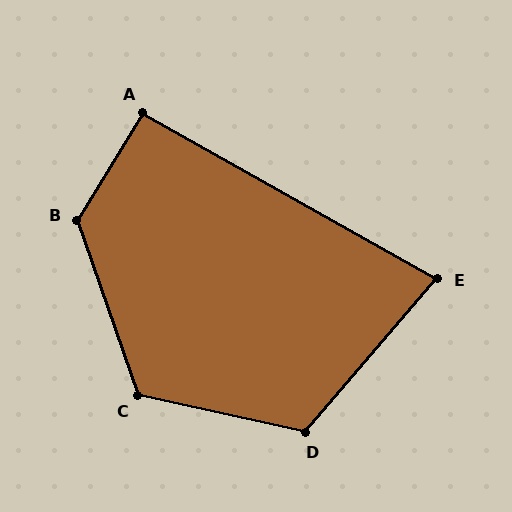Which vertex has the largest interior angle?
B, at approximately 129 degrees.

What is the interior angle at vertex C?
Approximately 121 degrees (obtuse).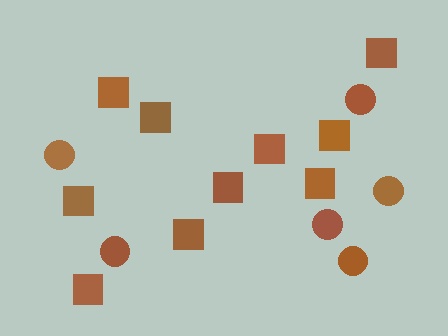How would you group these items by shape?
There are 2 groups: one group of squares (10) and one group of circles (6).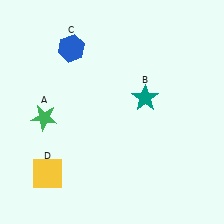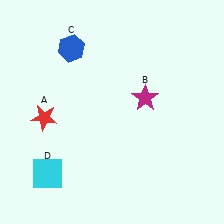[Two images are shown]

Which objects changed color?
A changed from green to red. B changed from teal to magenta. D changed from yellow to cyan.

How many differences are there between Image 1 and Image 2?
There are 3 differences between the two images.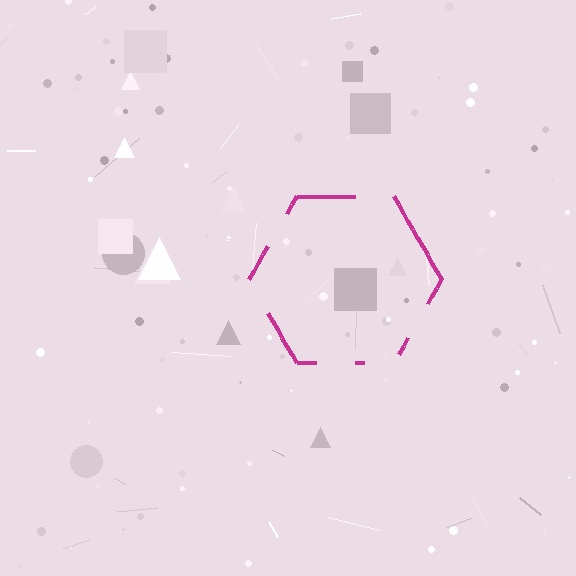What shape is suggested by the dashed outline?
The dashed outline suggests a hexagon.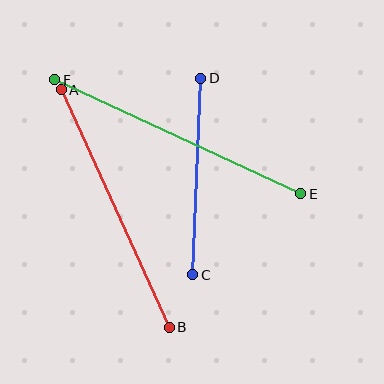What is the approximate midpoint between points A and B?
The midpoint is at approximately (115, 208) pixels.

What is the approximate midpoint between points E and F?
The midpoint is at approximately (178, 137) pixels.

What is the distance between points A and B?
The distance is approximately 261 pixels.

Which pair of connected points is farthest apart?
Points E and F are farthest apart.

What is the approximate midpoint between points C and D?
The midpoint is at approximately (197, 177) pixels.